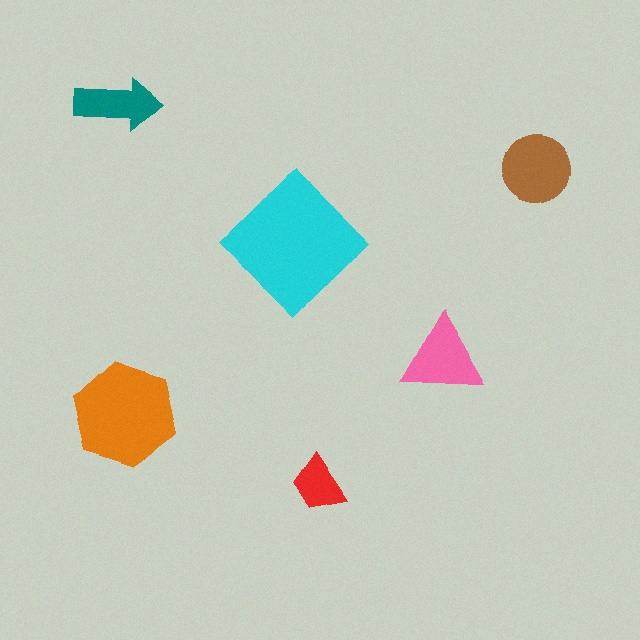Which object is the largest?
The cyan diamond.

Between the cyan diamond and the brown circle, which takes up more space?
The cyan diamond.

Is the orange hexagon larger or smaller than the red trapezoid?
Larger.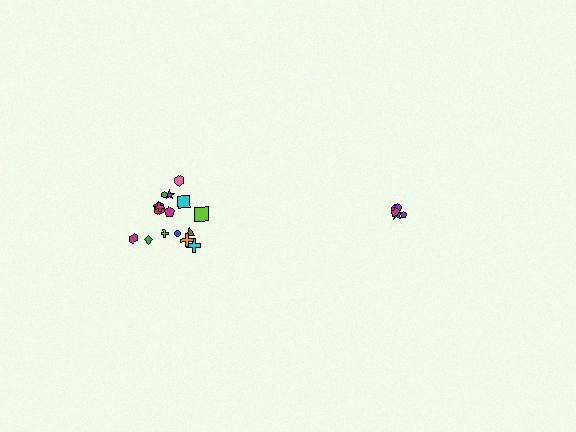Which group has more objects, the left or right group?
The left group.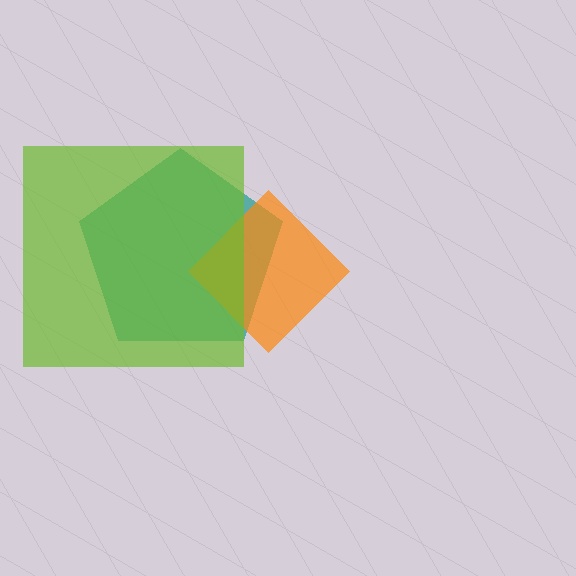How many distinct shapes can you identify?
There are 3 distinct shapes: a teal pentagon, an orange diamond, a lime square.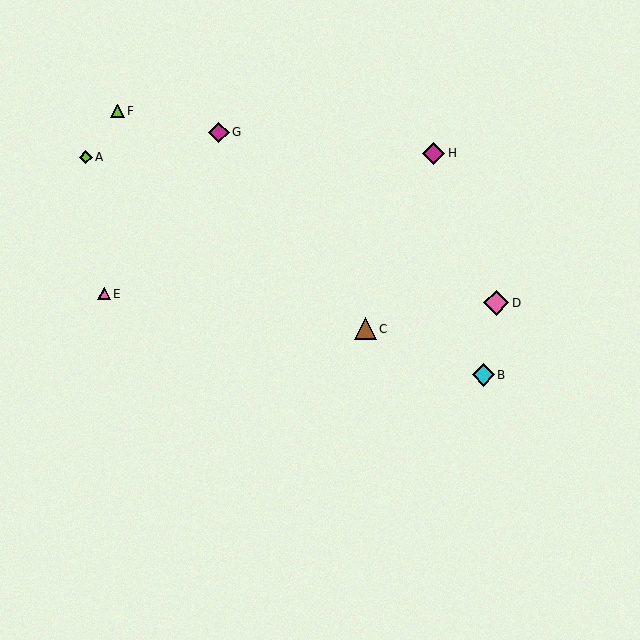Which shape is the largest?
The pink diamond (labeled D) is the largest.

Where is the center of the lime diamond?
The center of the lime diamond is at (86, 157).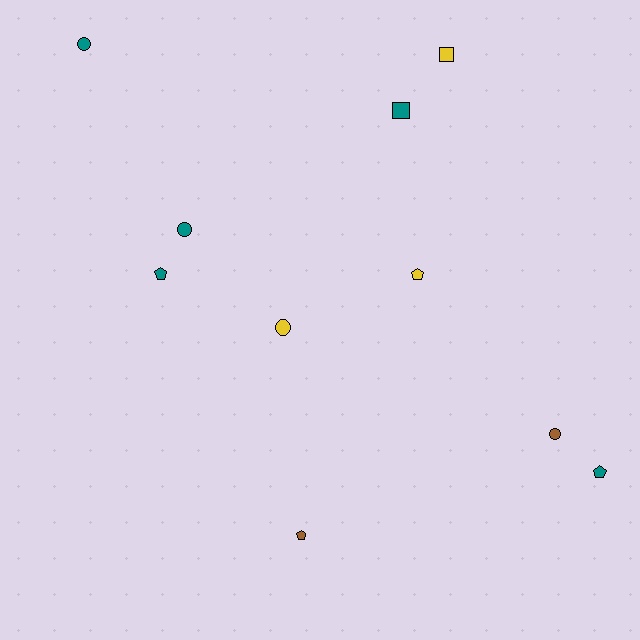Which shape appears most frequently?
Pentagon, with 4 objects.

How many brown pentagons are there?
There is 1 brown pentagon.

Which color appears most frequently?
Teal, with 5 objects.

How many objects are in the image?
There are 10 objects.